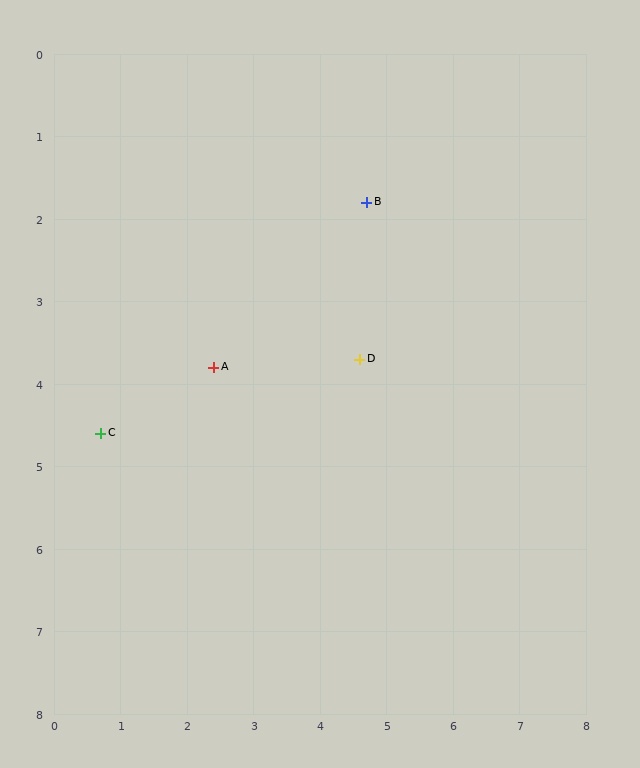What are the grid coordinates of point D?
Point D is at approximately (4.6, 3.7).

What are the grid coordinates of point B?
Point B is at approximately (4.7, 1.8).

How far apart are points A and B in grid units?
Points A and B are about 3.0 grid units apart.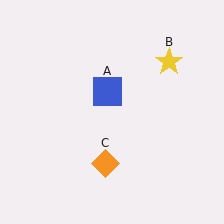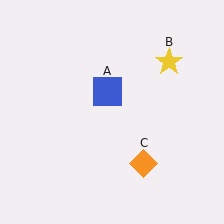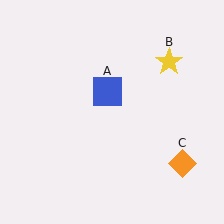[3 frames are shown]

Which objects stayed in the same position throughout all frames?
Blue square (object A) and yellow star (object B) remained stationary.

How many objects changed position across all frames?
1 object changed position: orange diamond (object C).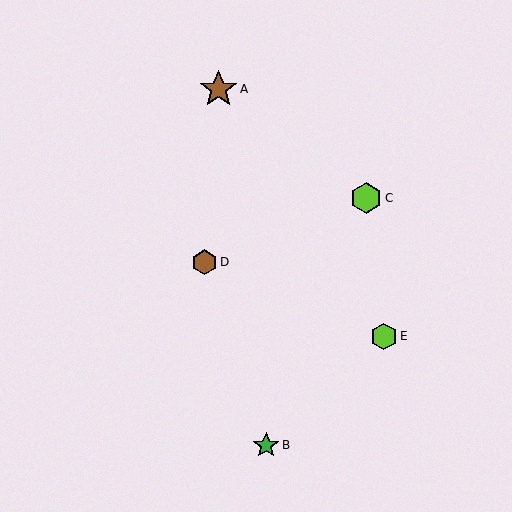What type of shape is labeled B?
Shape B is a green star.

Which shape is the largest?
The brown star (labeled A) is the largest.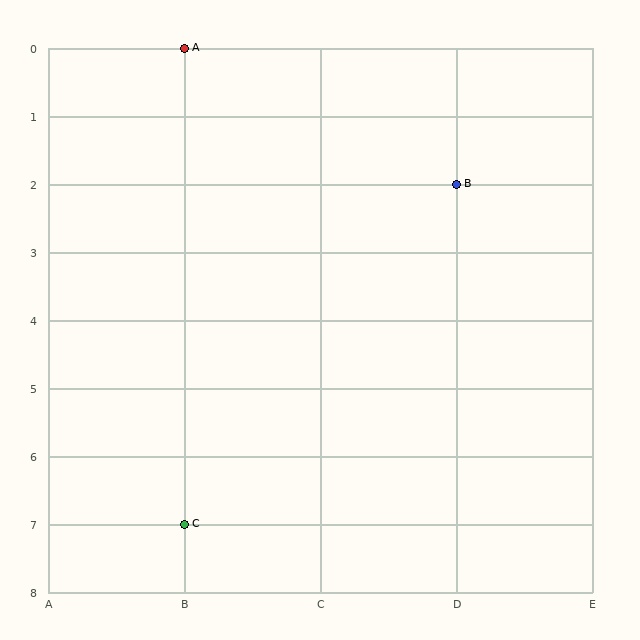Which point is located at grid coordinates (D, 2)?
Point B is at (D, 2).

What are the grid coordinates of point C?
Point C is at grid coordinates (B, 7).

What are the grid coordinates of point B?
Point B is at grid coordinates (D, 2).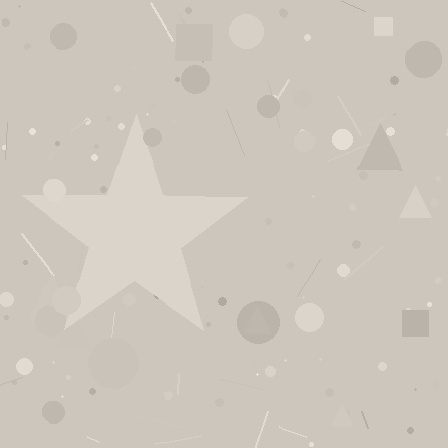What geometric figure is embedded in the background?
A star is embedded in the background.